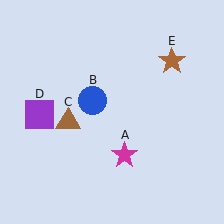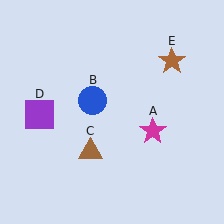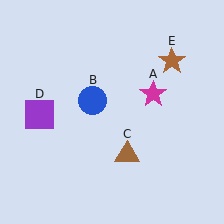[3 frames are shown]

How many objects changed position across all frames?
2 objects changed position: magenta star (object A), brown triangle (object C).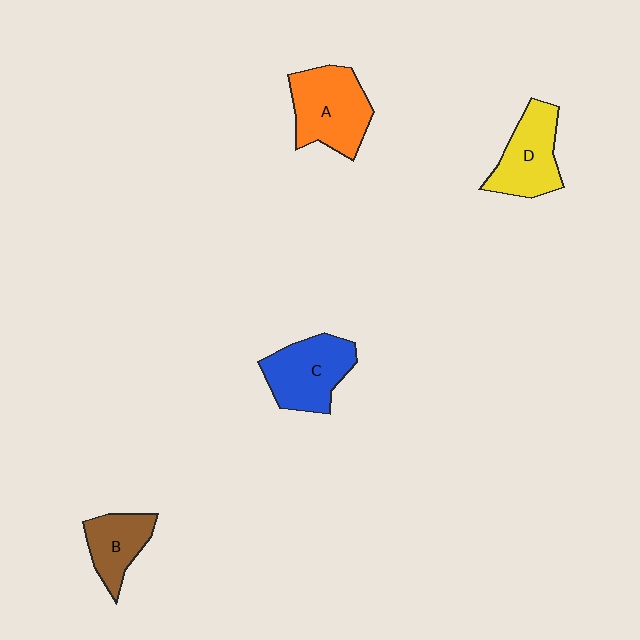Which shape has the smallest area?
Shape B (brown).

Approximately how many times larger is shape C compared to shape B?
Approximately 1.5 times.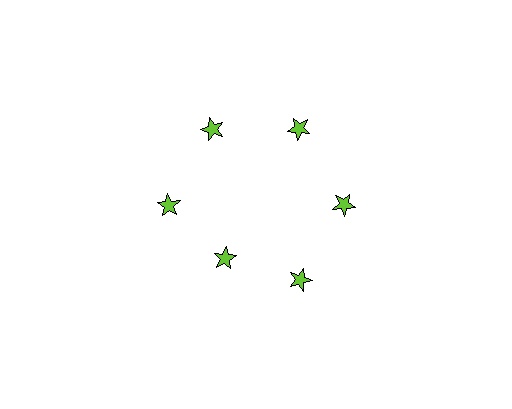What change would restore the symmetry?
The symmetry would be restored by moving it outward, back onto the ring so that all 6 stars sit at equal angles and equal distance from the center.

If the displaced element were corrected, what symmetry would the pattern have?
It would have 6-fold rotational symmetry — the pattern would map onto itself every 60 degrees.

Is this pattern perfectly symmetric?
No. The 6 lime stars are arranged in a ring, but one element near the 7 o'clock position is pulled inward toward the center, breaking the 6-fold rotational symmetry.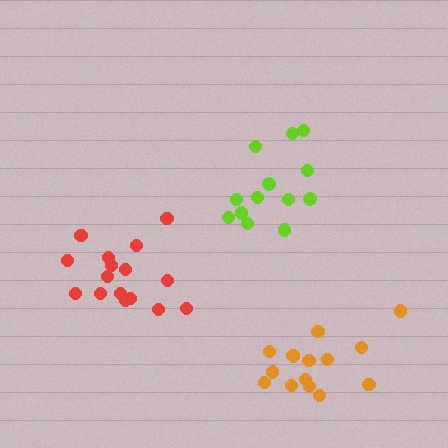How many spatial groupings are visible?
There are 3 spatial groupings.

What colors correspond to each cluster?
The clusters are colored: red, orange, lime.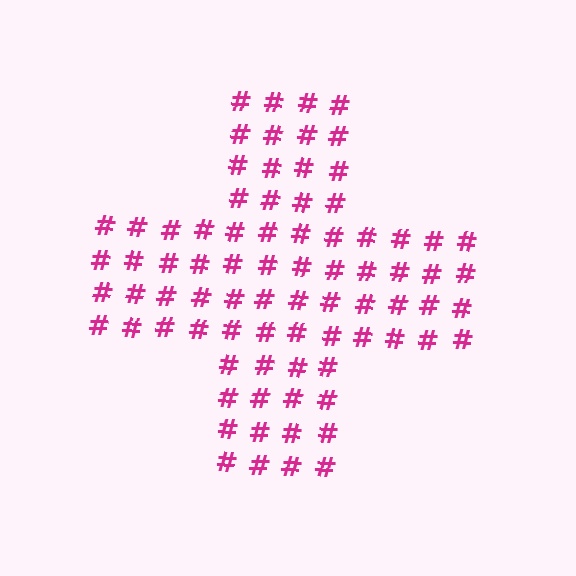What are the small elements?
The small elements are hash symbols.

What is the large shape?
The large shape is a cross.